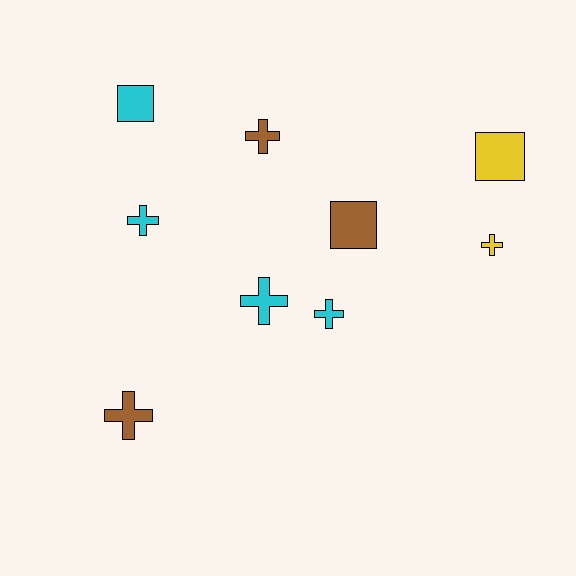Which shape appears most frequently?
Cross, with 6 objects.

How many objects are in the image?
There are 9 objects.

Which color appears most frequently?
Cyan, with 4 objects.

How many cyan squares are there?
There is 1 cyan square.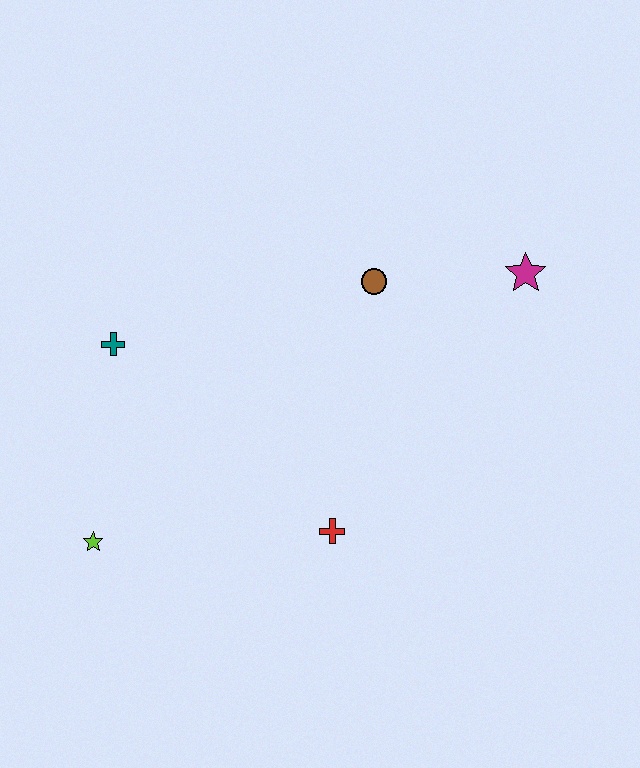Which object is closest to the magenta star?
The brown circle is closest to the magenta star.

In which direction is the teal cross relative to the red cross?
The teal cross is to the left of the red cross.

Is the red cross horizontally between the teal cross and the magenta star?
Yes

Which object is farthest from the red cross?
The magenta star is farthest from the red cross.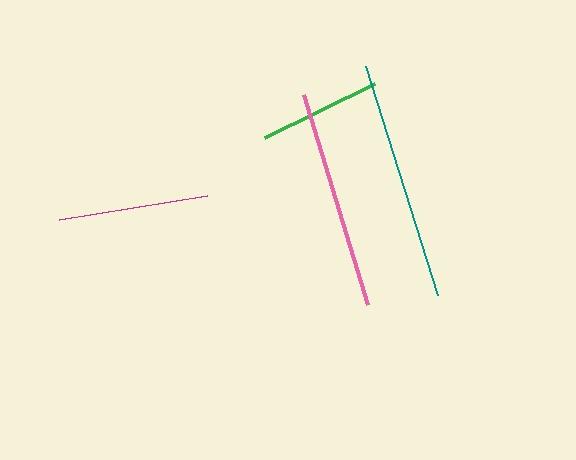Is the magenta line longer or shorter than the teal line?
The teal line is longer than the magenta line.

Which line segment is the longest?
The teal line is the longest at approximately 239 pixels.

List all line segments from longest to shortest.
From longest to shortest: teal, pink, magenta, green.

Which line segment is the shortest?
The green line is the shortest at approximately 123 pixels.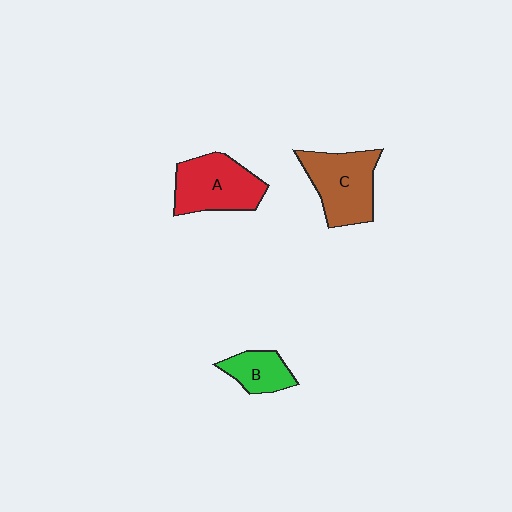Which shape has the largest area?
Shape C (brown).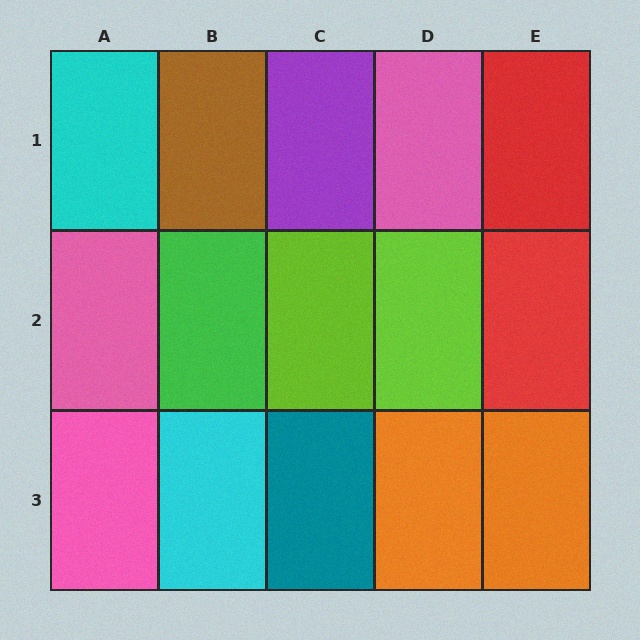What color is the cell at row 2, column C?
Lime.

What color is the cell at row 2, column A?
Pink.